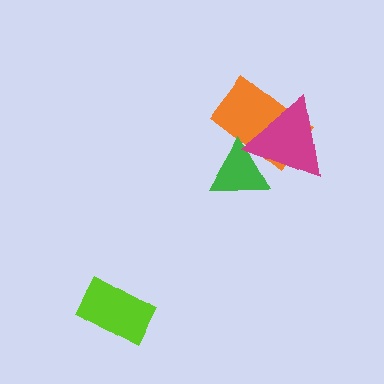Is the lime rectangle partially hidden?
No, no other shape covers it.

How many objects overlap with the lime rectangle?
0 objects overlap with the lime rectangle.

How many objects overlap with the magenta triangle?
2 objects overlap with the magenta triangle.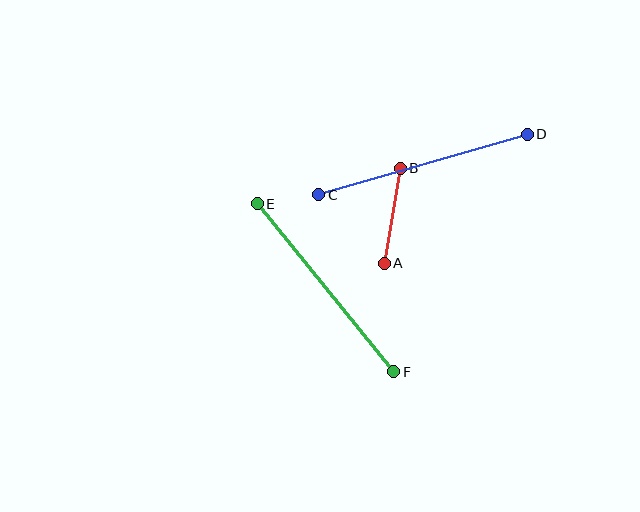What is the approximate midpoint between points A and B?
The midpoint is at approximately (392, 216) pixels.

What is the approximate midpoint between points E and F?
The midpoint is at approximately (325, 288) pixels.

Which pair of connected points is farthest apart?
Points C and D are farthest apart.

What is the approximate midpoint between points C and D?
The midpoint is at approximately (423, 165) pixels.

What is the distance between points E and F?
The distance is approximately 216 pixels.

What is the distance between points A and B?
The distance is approximately 96 pixels.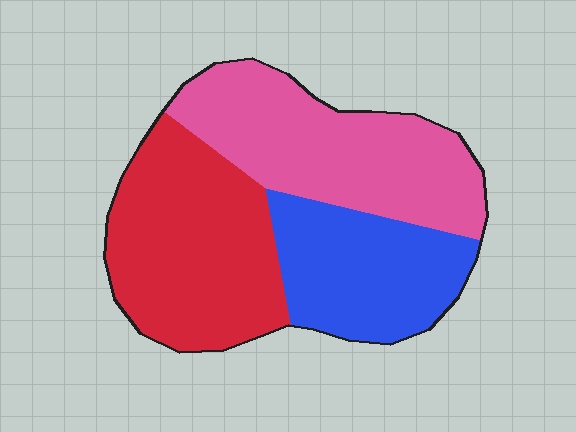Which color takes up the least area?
Blue, at roughly 25%.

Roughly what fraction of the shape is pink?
Pink covers about 35% of the shape.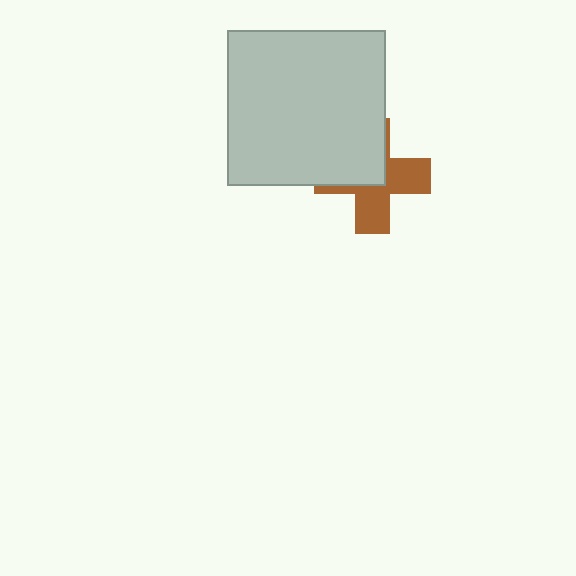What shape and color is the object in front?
The object in front is a light gray rectangle.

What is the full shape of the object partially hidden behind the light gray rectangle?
The partially hidden object is a brown cross.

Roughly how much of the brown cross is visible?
About half of it is visible (roughly 54%).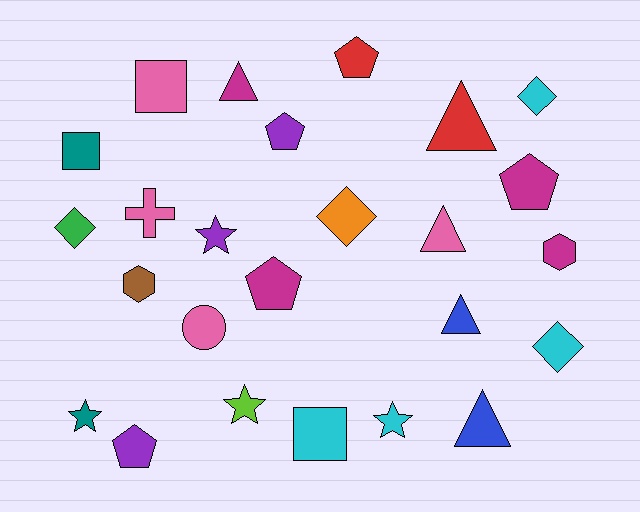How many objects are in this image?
There are 25 objects.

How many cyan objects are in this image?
There are 4 cyan objects.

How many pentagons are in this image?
There are 5 pentagons.